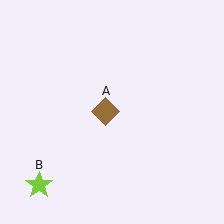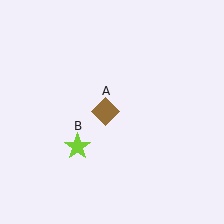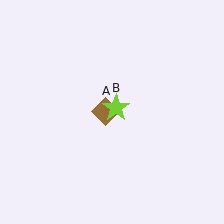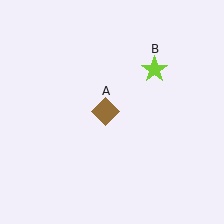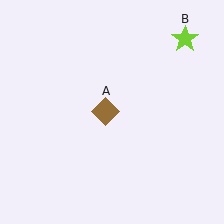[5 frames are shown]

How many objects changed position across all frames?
1 object changed position: lime star (object B).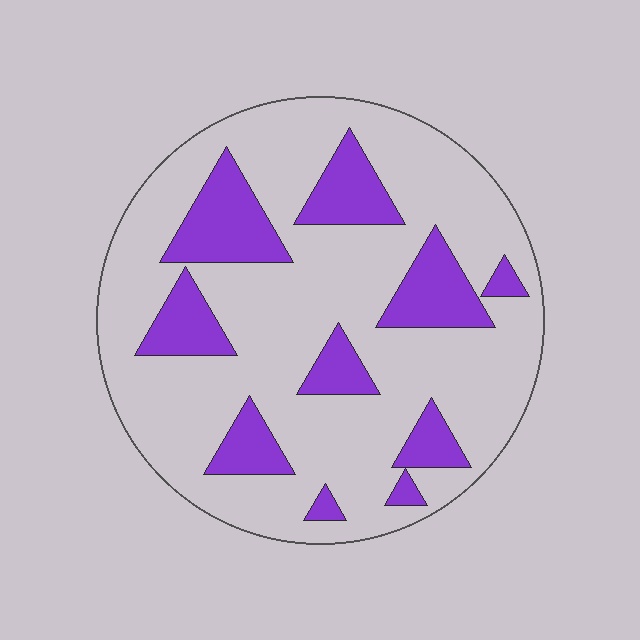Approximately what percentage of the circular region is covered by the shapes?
Approximately 25%.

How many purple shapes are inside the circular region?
10.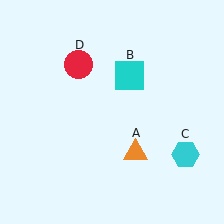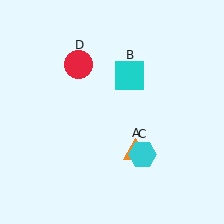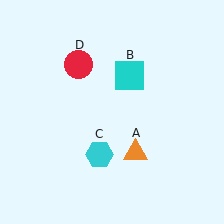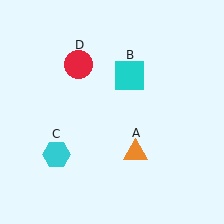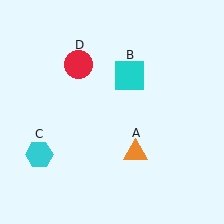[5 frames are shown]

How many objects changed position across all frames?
1 object changed position: cyan hexagon (object C).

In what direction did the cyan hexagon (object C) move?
The cyan hexagon (object C) moved left.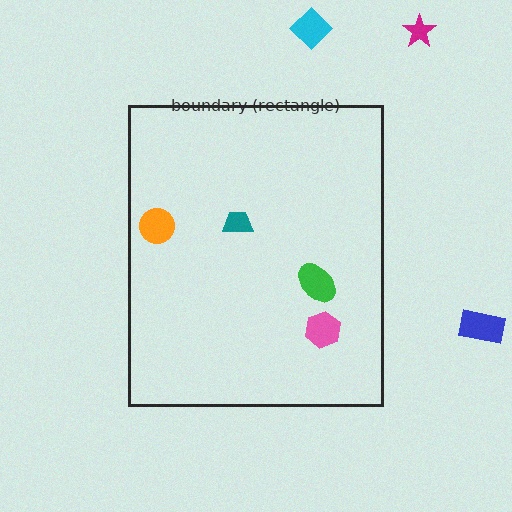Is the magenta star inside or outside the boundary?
Outside.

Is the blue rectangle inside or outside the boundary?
Outside.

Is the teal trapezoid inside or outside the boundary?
Inside.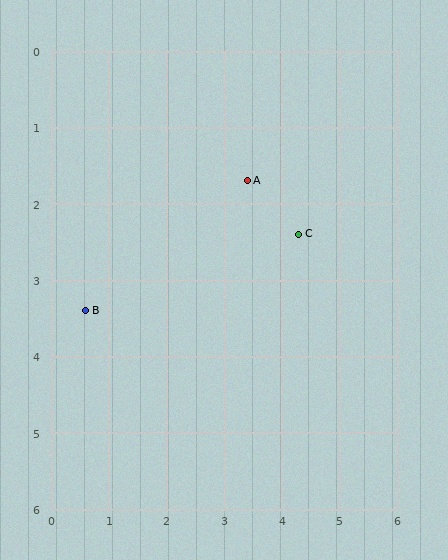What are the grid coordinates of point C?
Point C is at approximately (4.3, 2.4).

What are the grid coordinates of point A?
Point A is at approximately (3.4, 1.7).